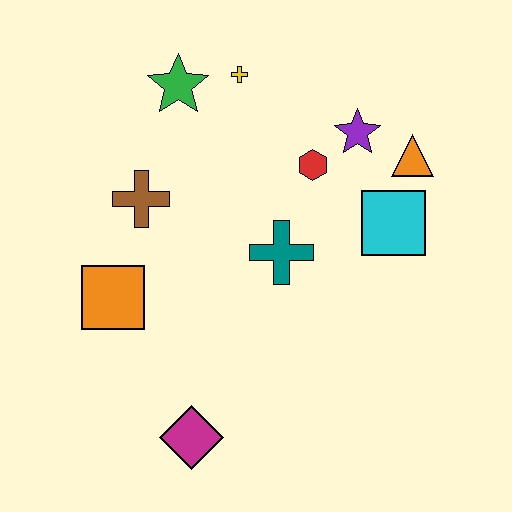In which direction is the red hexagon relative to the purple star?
The red hexagon is to the left of the purple star.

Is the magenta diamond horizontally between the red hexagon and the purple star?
No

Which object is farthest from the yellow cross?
The magenta diamond is farthest from the yellow cross.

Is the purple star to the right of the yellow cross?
Yes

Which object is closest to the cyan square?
The orange triangle is closest to the cyan square.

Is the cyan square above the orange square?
Yes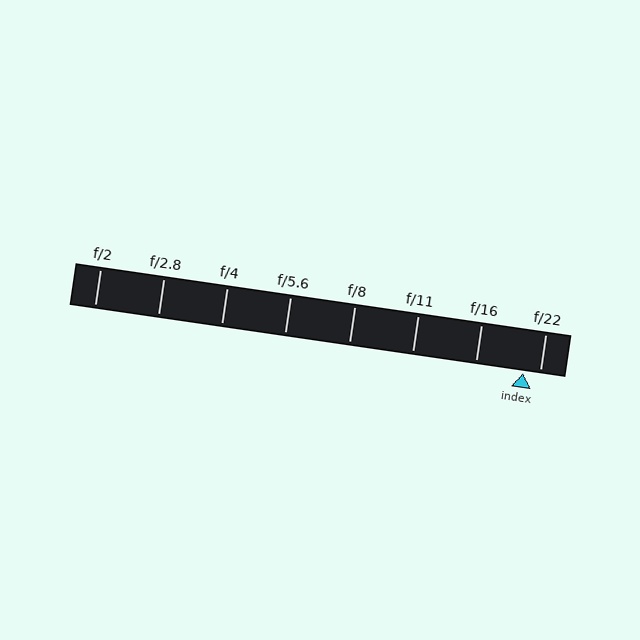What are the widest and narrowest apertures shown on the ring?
The widest aperture shown is f/2 and the narrowest is f/22.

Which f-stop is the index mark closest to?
The index mark is closest to f/22.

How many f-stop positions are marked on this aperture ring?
There are 8 f-stop positions marked.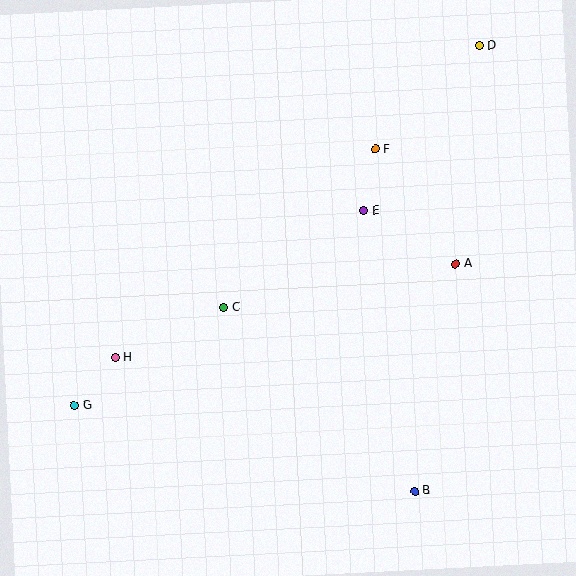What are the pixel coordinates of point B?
Point B is at (415, 491).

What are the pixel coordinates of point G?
Point G is at (74, 406).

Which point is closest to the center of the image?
Point C at (223, 308) is closest to the center.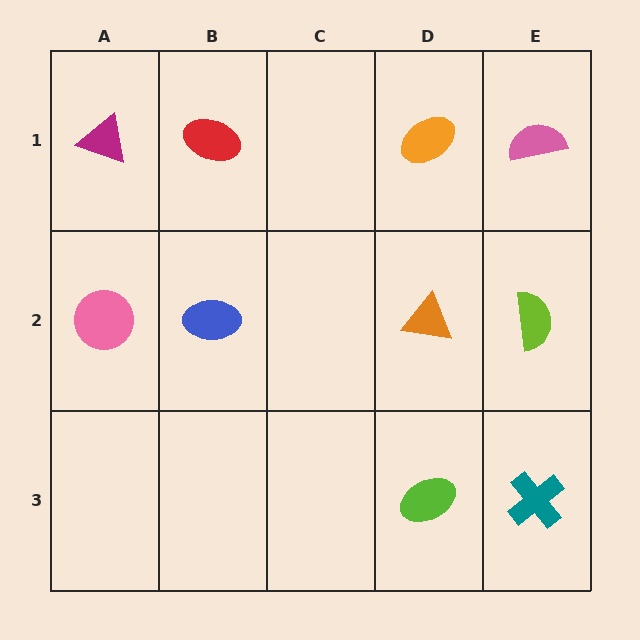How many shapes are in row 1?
4 shapes.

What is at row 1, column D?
An orange ellipse.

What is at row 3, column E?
A teal cross.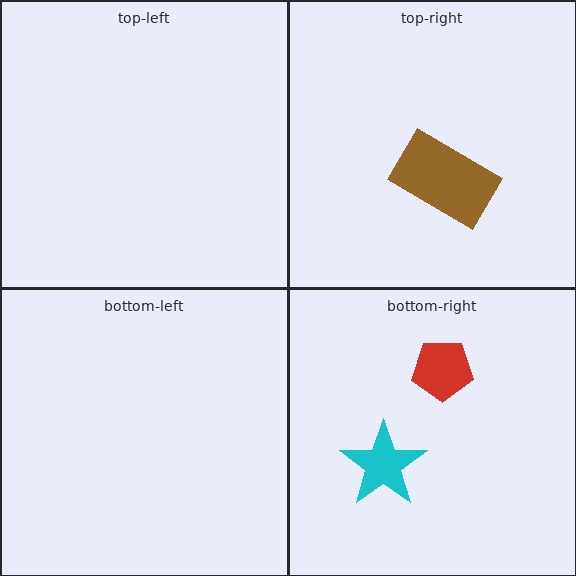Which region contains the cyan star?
The bottom-right region.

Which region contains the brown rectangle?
The top-right region.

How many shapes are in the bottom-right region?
2.